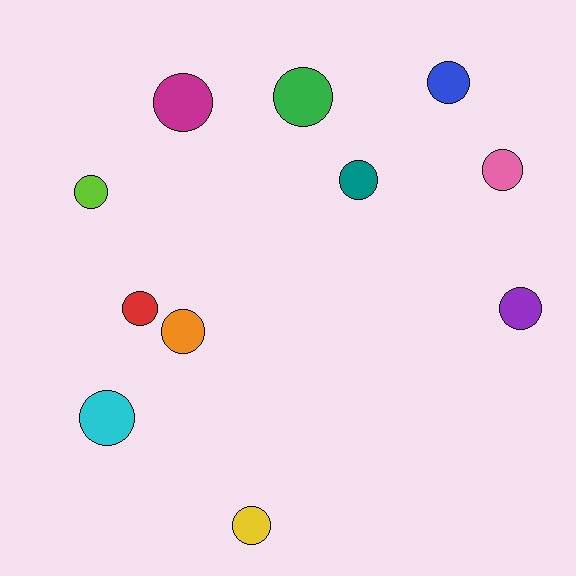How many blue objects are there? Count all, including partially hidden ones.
There is 1 blue object.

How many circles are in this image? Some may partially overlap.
There are 11 circles.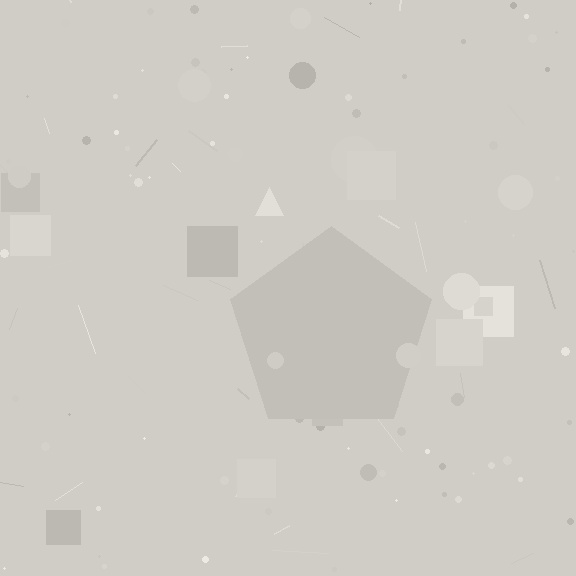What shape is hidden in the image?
A pentagon is hidden in the image.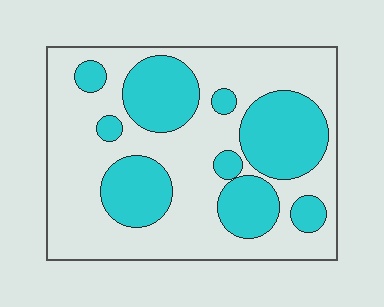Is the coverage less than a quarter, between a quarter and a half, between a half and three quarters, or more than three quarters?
Between a quarter and a half.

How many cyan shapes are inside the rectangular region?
9.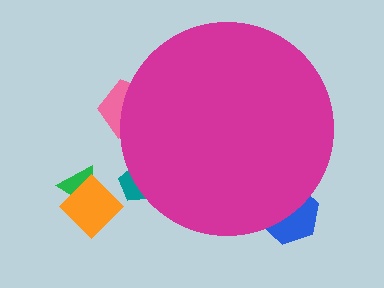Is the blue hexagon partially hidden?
Yes, the blue hexagon is partially hidden behind the magenta circle.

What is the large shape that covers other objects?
A magenta circle.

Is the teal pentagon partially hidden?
Yes, the teal pentagon is partially hidden behind the magenta circle.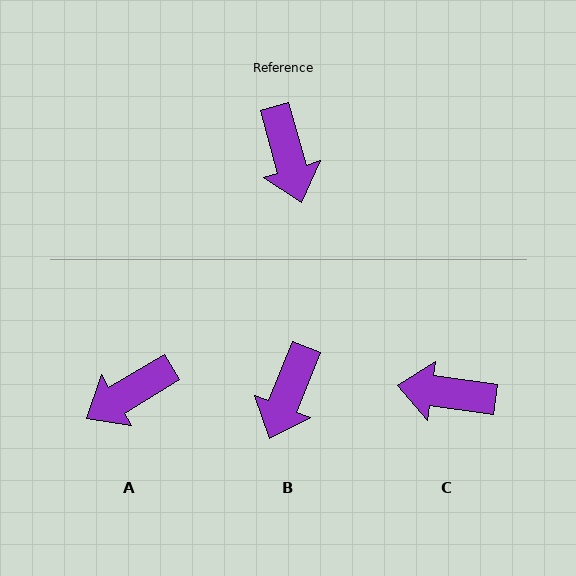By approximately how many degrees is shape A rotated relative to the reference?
Approximately 75 degrees clockwise.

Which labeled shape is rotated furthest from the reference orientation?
C, about 114 degrees away.